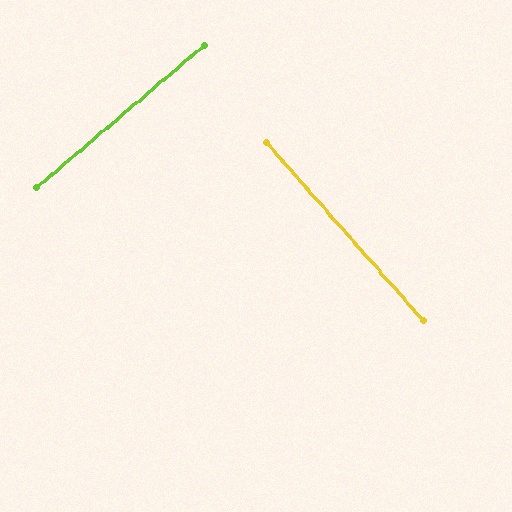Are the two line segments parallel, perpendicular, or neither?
Perpendicular — they meet at approximately 89°.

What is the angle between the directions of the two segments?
Approximately 89 degrees.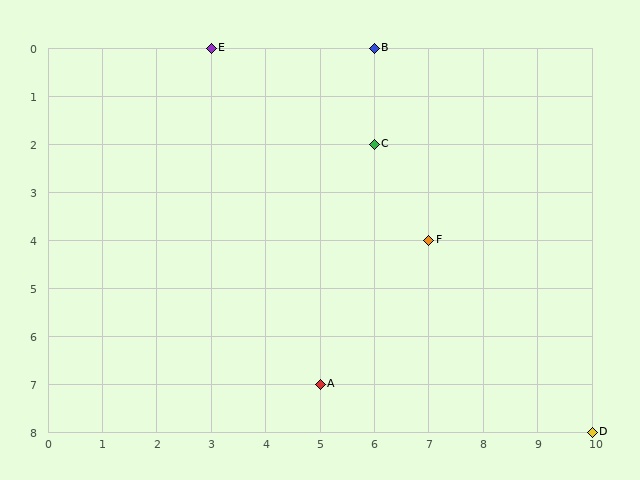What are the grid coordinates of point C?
Point C is at grid coordinates (6, 2).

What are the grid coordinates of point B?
Point B is at grid coordinates (6, 0).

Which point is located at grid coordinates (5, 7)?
Point A is at (5, 7).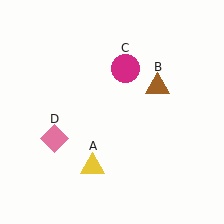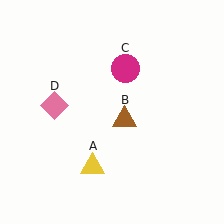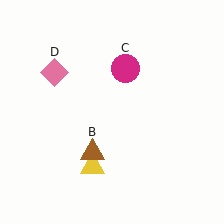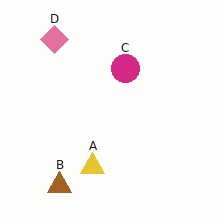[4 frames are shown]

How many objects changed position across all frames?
2 objects changed position: brown triangle (object B), pink diamond (object D).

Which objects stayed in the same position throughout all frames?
Yellow triangle (object A) and magenta circle (object C) remained stationary.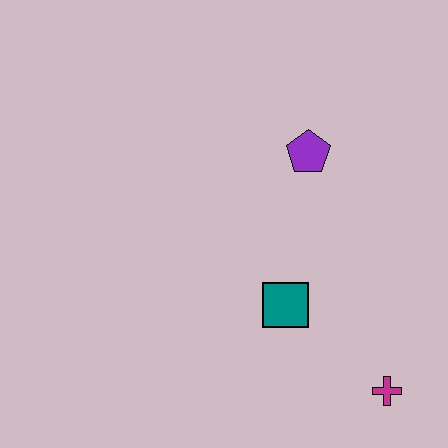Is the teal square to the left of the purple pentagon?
Yes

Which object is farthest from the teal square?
The purple pentagon is farthest from the teal square.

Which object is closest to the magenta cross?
The teal square is closest to the magenta cross.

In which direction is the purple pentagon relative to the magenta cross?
The purple pentagon is above the magenta cross.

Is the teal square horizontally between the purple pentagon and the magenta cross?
No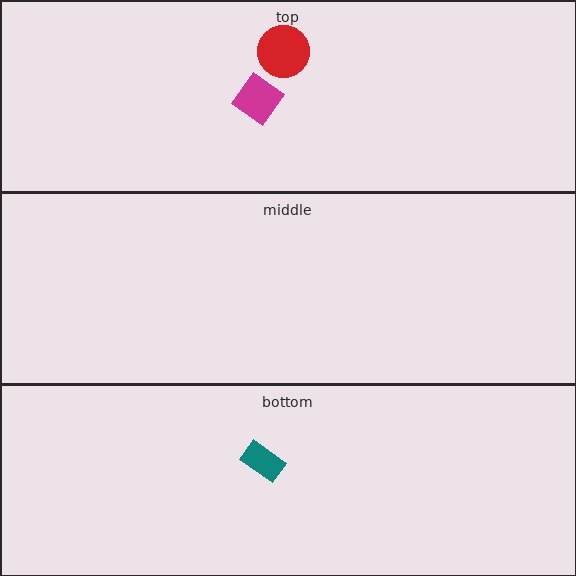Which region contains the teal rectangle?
The bottom region.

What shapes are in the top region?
The red circle, the magenta diamond.